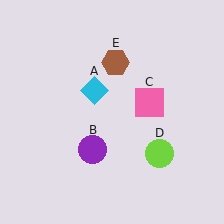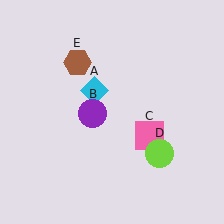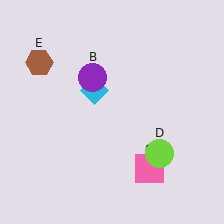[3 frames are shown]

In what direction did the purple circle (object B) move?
The purple circle (object B) moved up.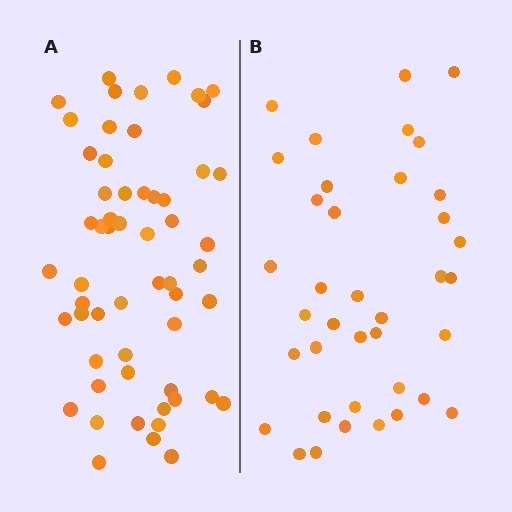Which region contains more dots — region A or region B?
Region A (the left region) has more dots.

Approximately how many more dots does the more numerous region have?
Region A has approximately 20 more dots than region B.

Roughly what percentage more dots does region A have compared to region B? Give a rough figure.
About 50% more.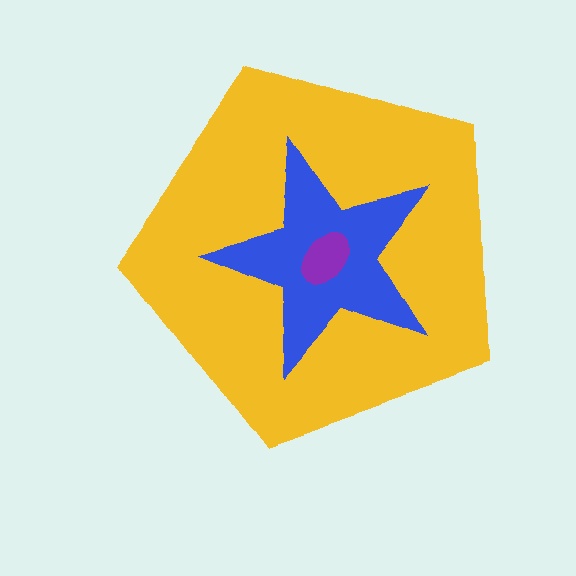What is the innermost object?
The purple ellipse.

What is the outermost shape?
The yellow pentagon.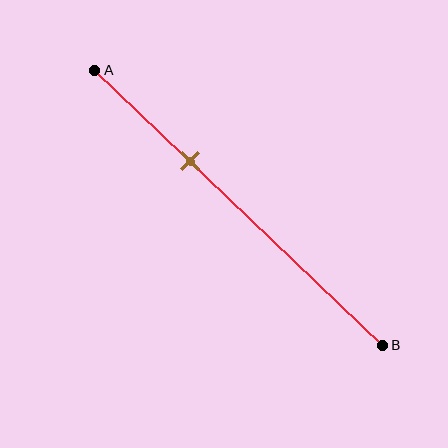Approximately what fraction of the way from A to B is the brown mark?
The brown mark is approximately 35% of the way from A to B.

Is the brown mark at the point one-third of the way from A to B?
Yes, the mark is approximately at the one-third point.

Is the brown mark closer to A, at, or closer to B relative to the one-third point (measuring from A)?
The brown mark is approximately at the one-third point of segment AB.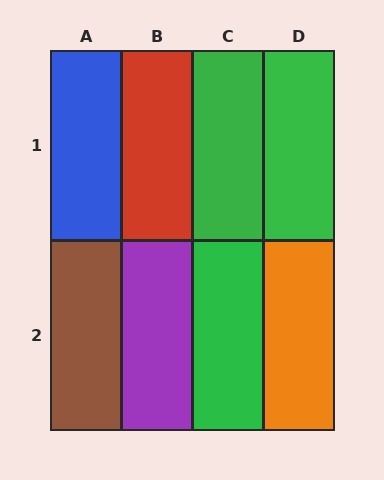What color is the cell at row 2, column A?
Brown.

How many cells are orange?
1 cell is orange.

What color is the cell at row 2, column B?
Purple.